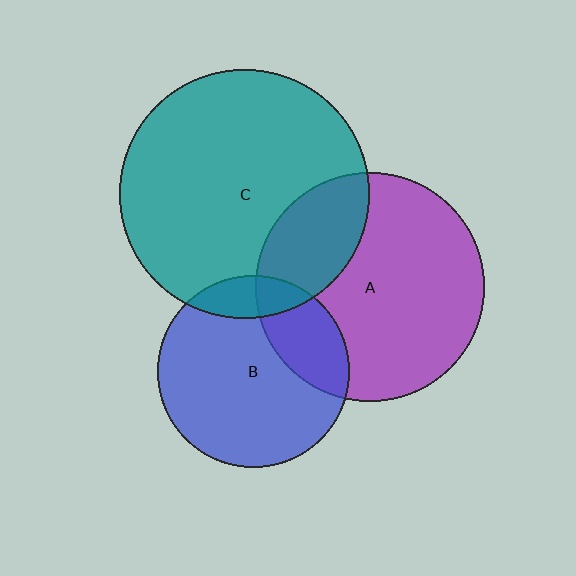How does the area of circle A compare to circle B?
Approximately 1.4 times.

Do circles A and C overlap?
Yes.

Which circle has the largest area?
Circle C (teal).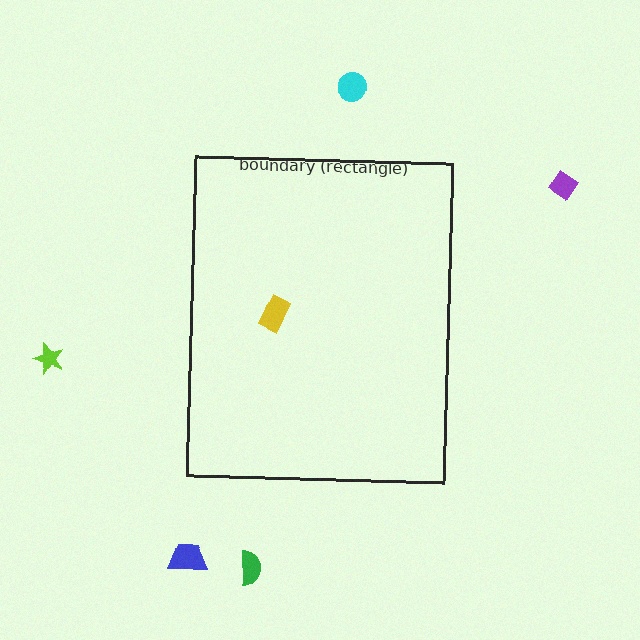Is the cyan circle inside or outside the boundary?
Outside.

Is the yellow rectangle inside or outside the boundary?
Inside.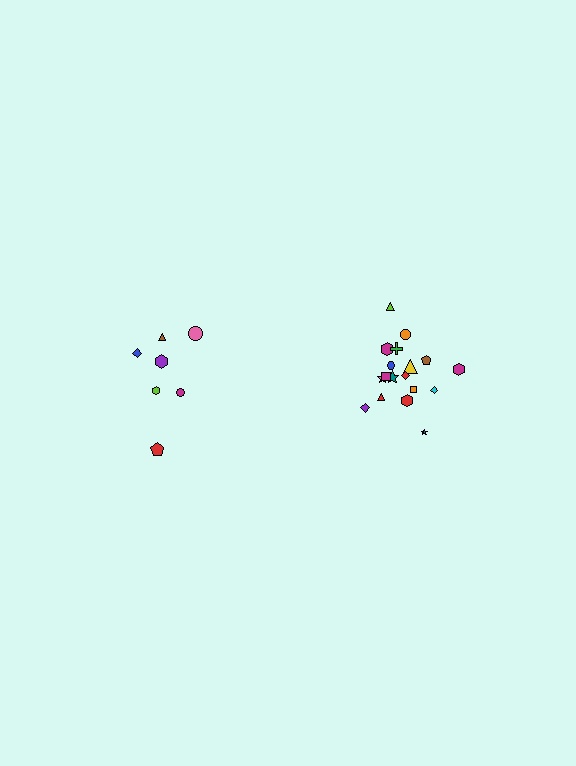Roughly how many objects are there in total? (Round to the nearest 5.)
Roughly 25 objects in total.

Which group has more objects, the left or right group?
The right group.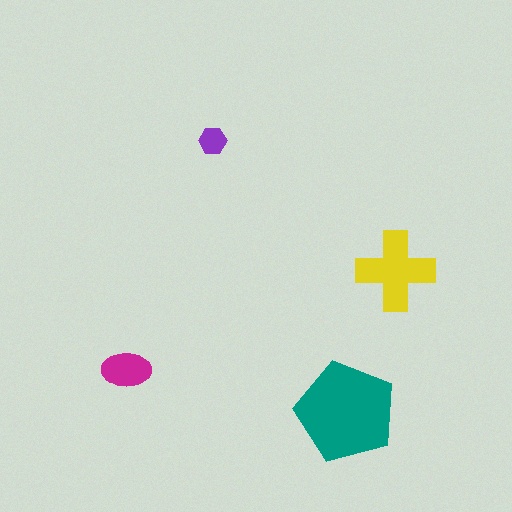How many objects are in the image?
There are 4 objects in the image.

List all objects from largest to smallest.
The teal pentagon, the yellow cross, the magenta ellipse, the purple hexagon.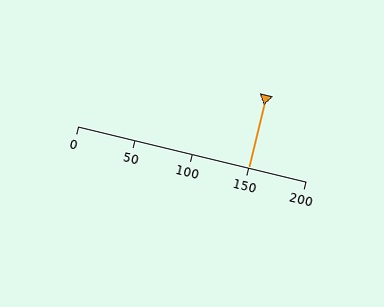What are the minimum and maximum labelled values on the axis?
The axis runs from 0 to 200.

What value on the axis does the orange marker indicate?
The marker indicates approximately 150.